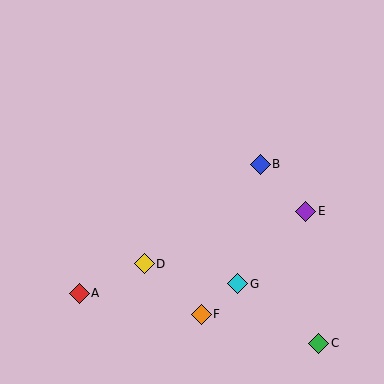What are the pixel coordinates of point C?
Point C is at (319, 343).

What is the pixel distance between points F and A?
The distance between F and A is 124 pixels.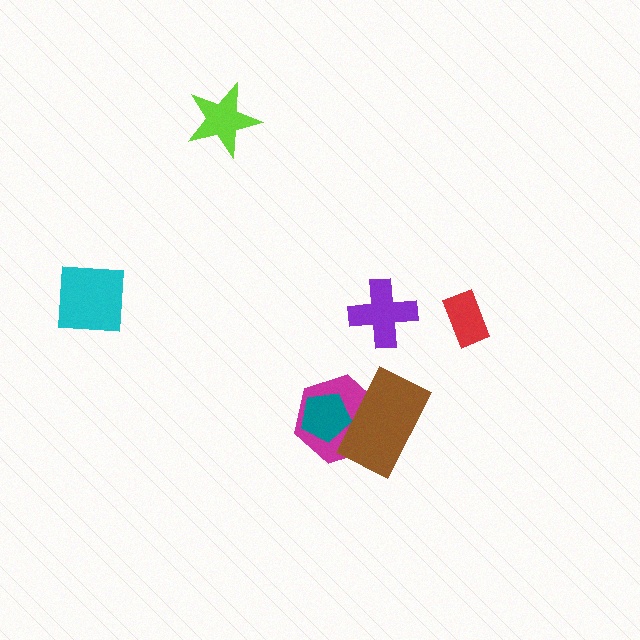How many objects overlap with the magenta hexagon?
2 objects overlap with the magenta hexagon.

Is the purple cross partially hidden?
No, no other shape covers it.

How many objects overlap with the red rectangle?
0 objects overlap with the red rectangle.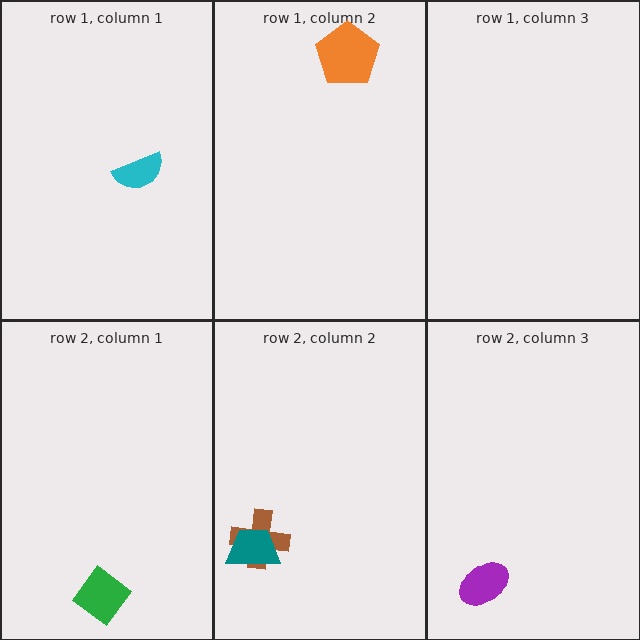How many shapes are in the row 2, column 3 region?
1.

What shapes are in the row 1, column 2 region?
The orange pentagon.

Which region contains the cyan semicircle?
The row 1, column 1 region.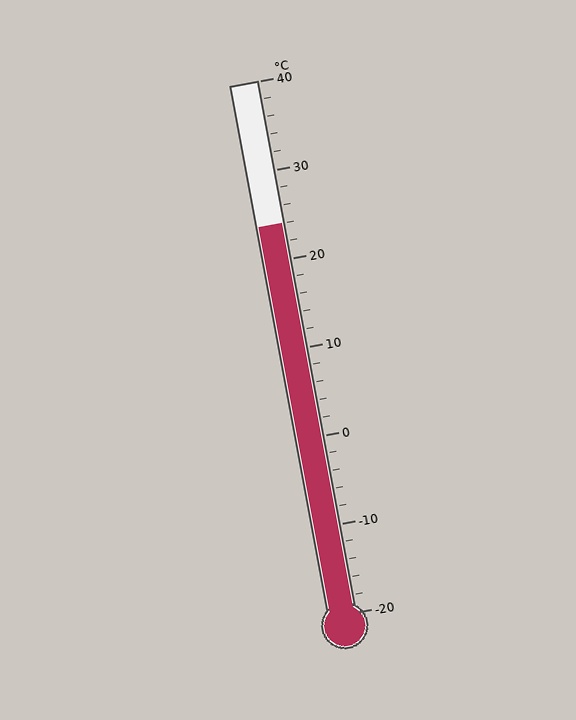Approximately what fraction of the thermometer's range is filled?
The thermometer is filled to approximately 75% of its range.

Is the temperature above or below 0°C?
The temperature is above 0°C.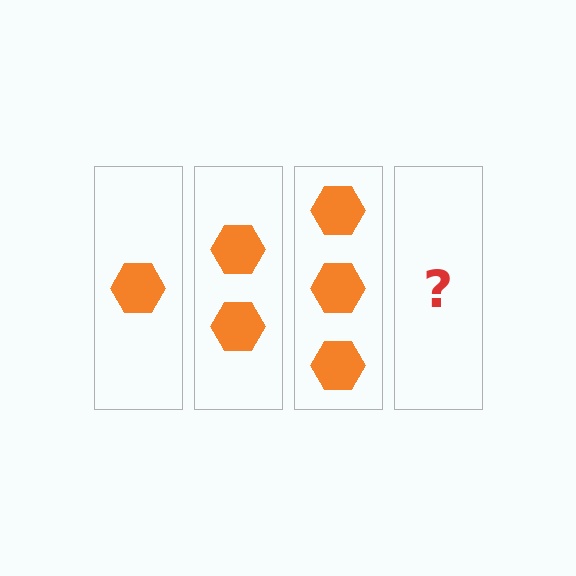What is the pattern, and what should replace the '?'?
The pattern is that each step adds one more hexagon. The '?' should be 4 hexagons.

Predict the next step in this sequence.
The next step is 4 hexagons.